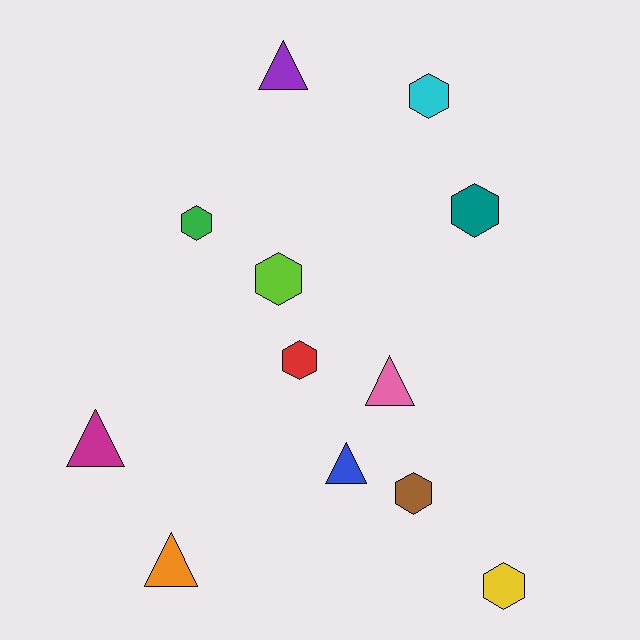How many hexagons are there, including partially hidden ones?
There are 7 hexagons.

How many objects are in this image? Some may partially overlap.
There are 12 objects.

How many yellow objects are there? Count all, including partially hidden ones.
There is 1 yellow object.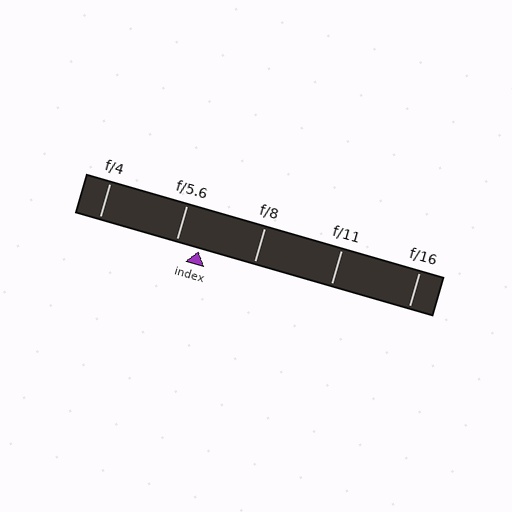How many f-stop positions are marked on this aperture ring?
There are 5 f-stop positions marked.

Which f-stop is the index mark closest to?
The index mark is closest to f/5.6.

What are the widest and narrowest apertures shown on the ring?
The widest aperture shown is f/4 and the narrowest is f/16.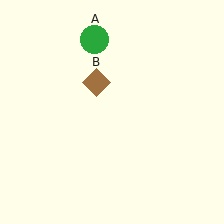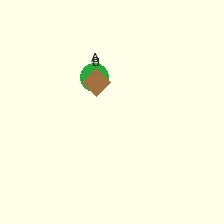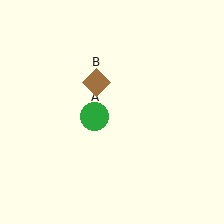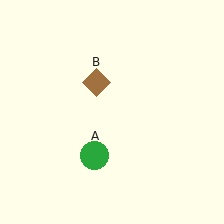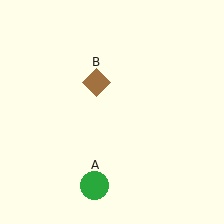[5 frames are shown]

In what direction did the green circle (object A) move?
The green circle (object A) moved down.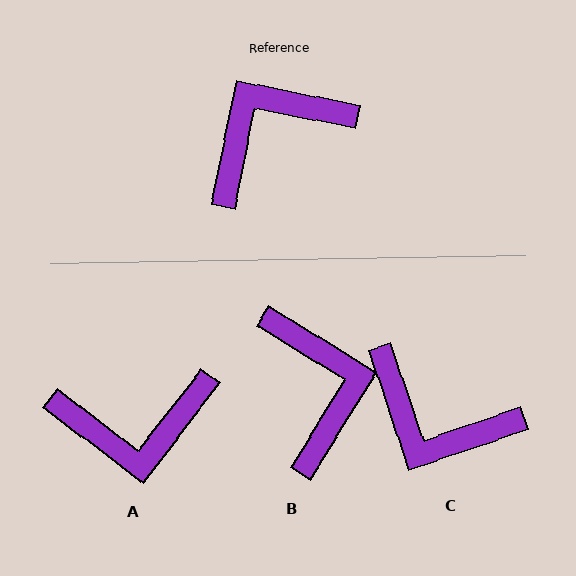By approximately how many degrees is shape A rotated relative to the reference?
Approximately 154 degrees counter-clockwise.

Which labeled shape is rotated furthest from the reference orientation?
A, about 154 degrees away.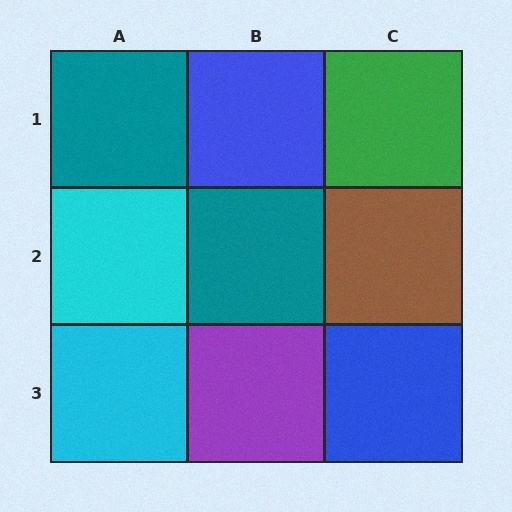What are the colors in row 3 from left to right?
Cyan, purple, blue.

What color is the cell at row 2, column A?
Cyan.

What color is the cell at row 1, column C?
Green.